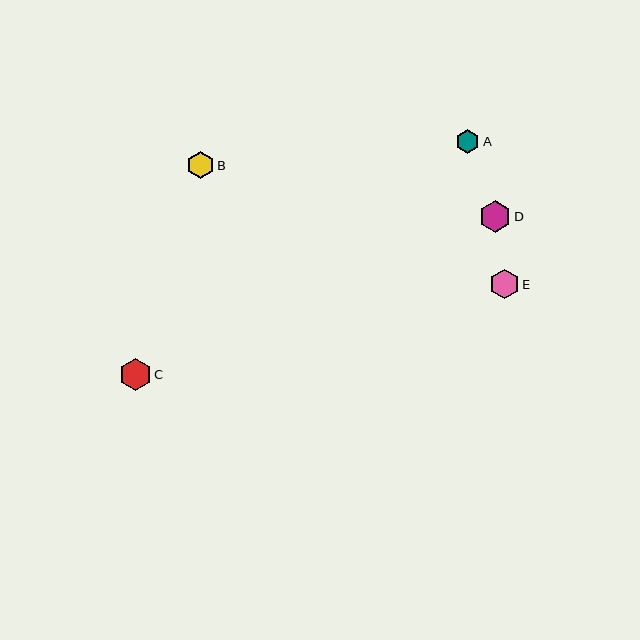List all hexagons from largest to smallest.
From largest to smallest: C, D, E, B, A.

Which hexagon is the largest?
Hexagon C is the largest with a size of approximately 32 pixels.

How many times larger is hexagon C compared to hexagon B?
Hexagon C is approximately 1.2 times the size of hexagon B.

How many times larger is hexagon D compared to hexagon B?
Hexagon D is approximately 1.2 times the size of hexagon B.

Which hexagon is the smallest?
Hexagon A is the smallest with a size of approximately 24 pixels.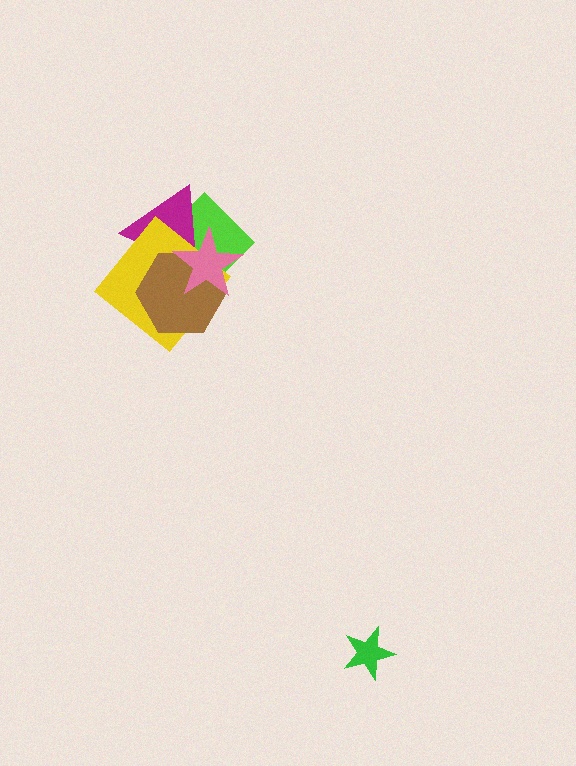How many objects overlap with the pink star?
4 objects overlap with the pink star.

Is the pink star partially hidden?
No, no other shape covers it.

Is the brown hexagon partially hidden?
Yes, it is partially covered by another shape.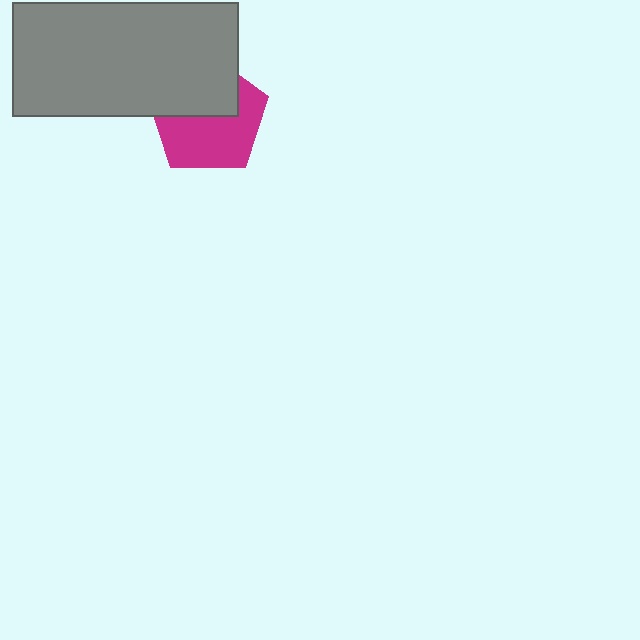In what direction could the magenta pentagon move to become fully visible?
The magenta pentagon could move down. That would shift it out from behind the gray rectangle entirely.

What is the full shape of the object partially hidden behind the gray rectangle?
The partially hidden object is a magenta pentagon.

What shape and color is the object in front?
The object in front is a gray rectangle.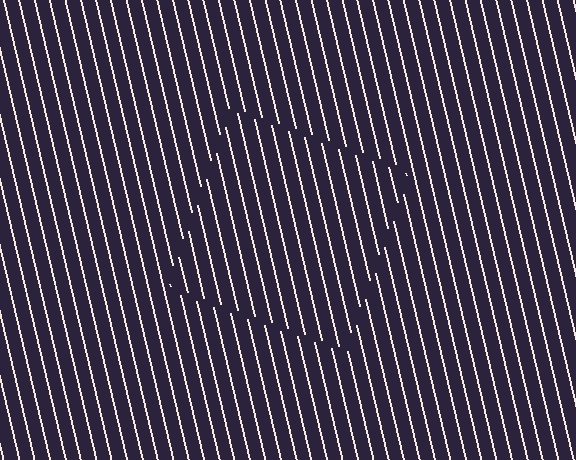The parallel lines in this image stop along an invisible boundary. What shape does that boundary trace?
An illusory square. The interior of the shape contains the same grating, shifted by half a period — the contour is defined by the phase discontinuity where line-ends from the inner and outer gratings abut.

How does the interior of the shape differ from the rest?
The interior of the shape contains the same grating, shifted by half a period — the contour is defined by the phase discontinuity where line-ends from the inner and outer gratings abut.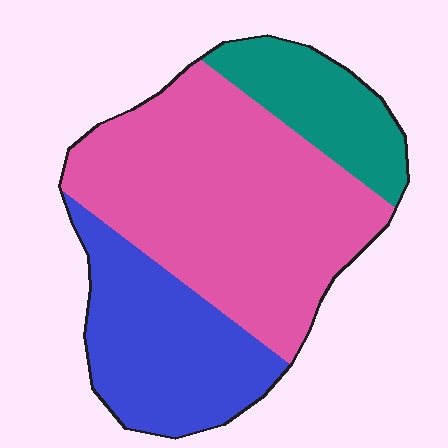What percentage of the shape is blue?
Blue takes up about one quarter (1/4) of the shape.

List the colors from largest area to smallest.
From largest to smallest: pink, blue, teal.